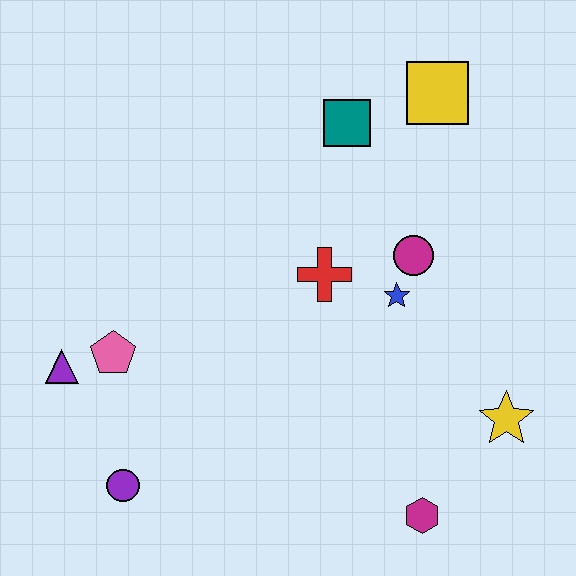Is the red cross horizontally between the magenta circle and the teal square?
No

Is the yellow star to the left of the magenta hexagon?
No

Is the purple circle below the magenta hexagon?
No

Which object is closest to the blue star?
The magenta circle is closest to the blue star.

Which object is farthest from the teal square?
The purple circle is farthest from the teal square.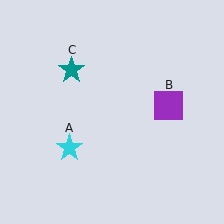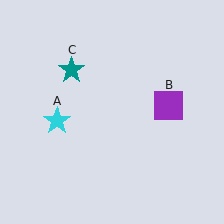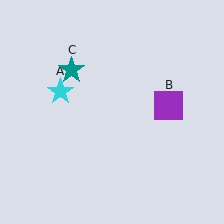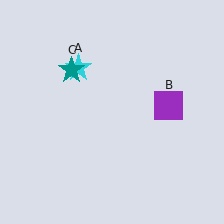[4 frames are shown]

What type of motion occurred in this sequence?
The cyan star (object A) rotated clockwise around the center of the scene.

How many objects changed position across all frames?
1 object changed position: cyan star (object A).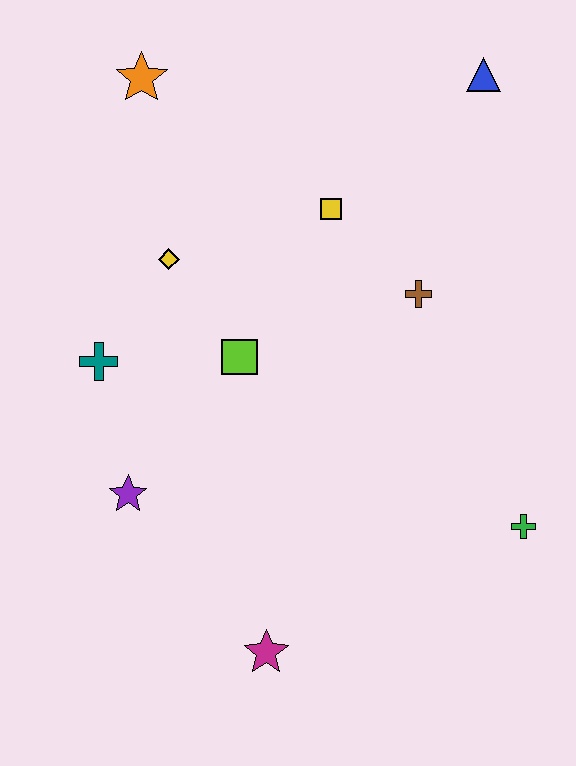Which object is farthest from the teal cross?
The blue triangle is farthest from the teal cross.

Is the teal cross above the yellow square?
No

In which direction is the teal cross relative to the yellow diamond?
The teal cross is below the yellow diamond.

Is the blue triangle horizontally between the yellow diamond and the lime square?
No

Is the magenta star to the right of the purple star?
Yes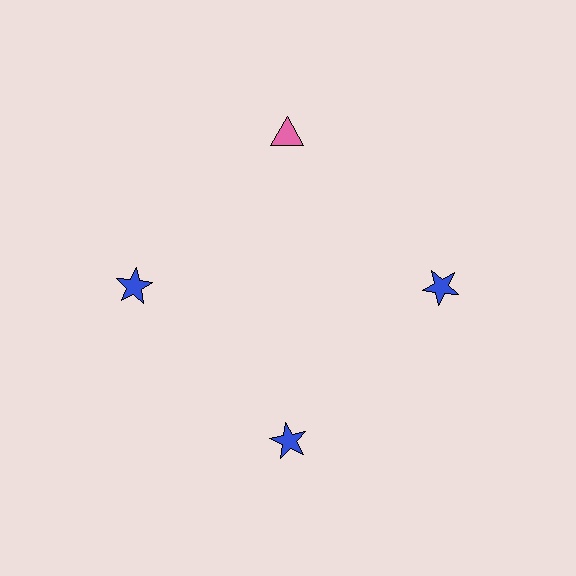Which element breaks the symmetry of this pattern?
The pink triangle at roughly the 12 o'clock position breaks the symmetry. All other shapes are blue stars.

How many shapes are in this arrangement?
There are 4 shapes arranged in a ring pattern.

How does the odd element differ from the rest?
It differs in both color (pink instead of blue) and shape (triangle instead of star).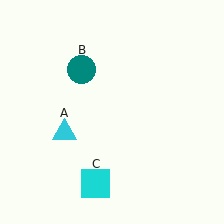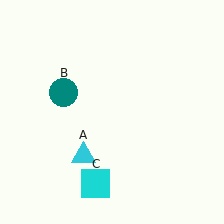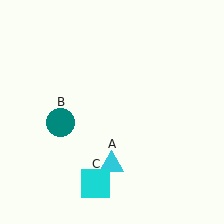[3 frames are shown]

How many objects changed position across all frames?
2 objects changed position: cyan triangle (object A), teal circle (object B).